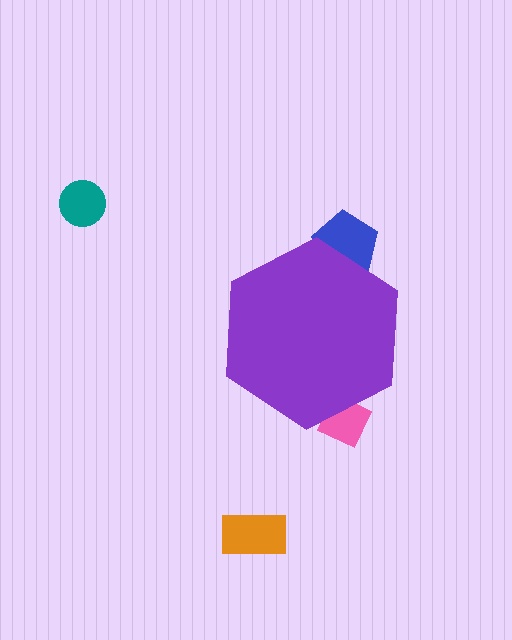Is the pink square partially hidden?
Yes, the pink square is partially hidden behind the purple hexagon.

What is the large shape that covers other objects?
A purple hexagon.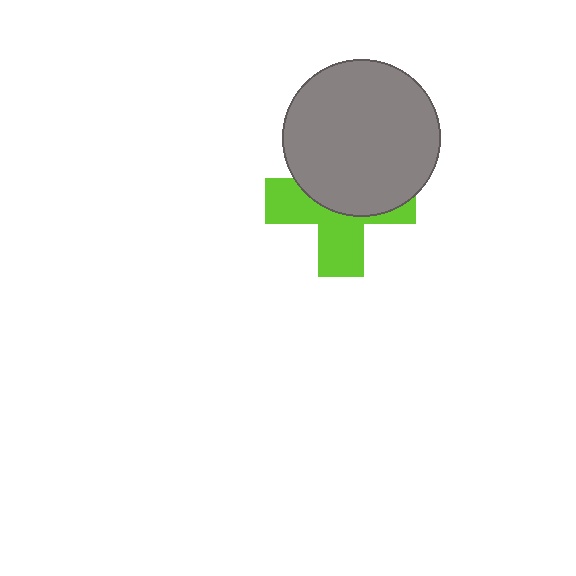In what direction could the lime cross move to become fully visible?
The lime cross could move down. That would shift it out from behind the gray circle entirely.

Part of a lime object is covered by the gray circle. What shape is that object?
It is a cross.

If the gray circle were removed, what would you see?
You would see the complete lime cross.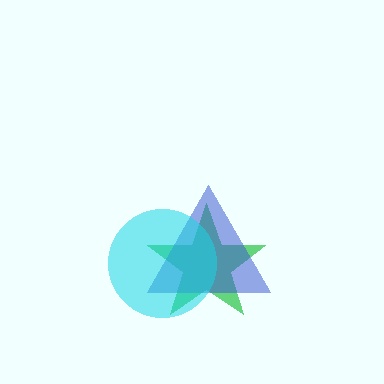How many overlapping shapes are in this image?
There are 3 overlapping shapes in the image.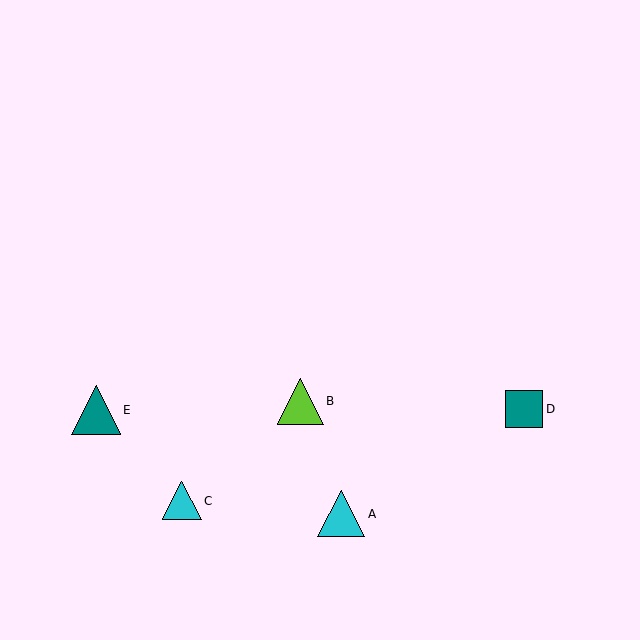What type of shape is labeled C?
Shape C is a cyan triangle.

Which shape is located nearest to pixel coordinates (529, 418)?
The teal square (labeled D) at (524, 409) is nearest to that location.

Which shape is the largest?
The teal triangle (labeled E) is the largest.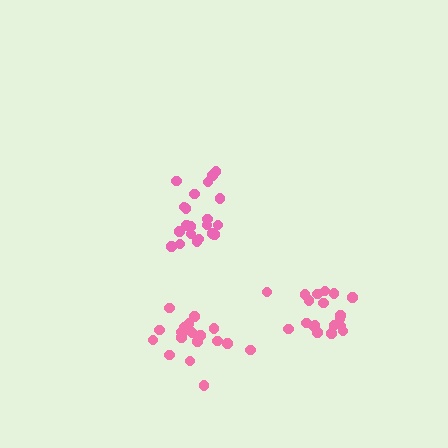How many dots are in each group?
Group 1: 19 dots, Group 2: 21 dots, Group 3: 19 dots (59 total).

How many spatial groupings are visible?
There are 3 spatial groupings.